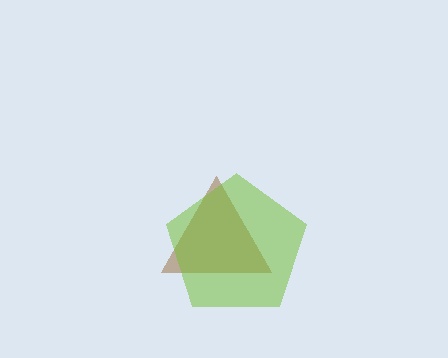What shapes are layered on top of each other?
The layered shapes are: a brown triangle, a lime pentagon.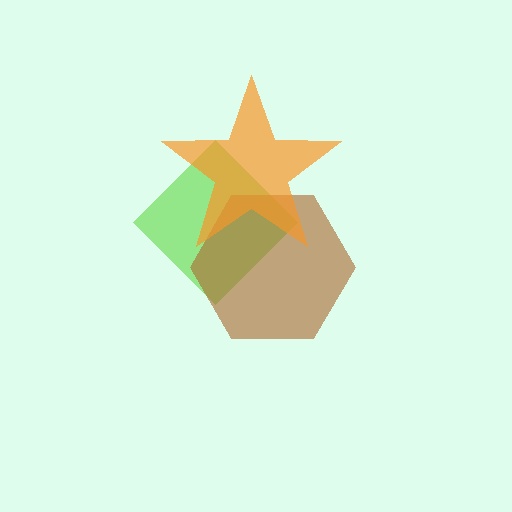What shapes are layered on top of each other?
The layered shapes are: a lime diamond, a brown hexagon, an orange star.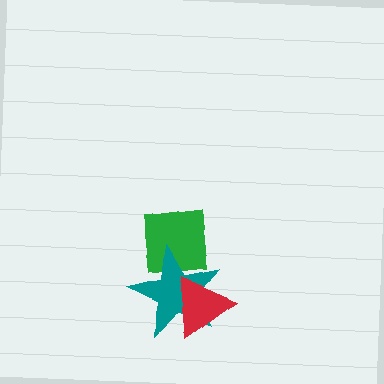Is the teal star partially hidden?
Yes, it is partially covered by another shape.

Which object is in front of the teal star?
The red triangle is in front of the teal star.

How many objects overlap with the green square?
2 objects overlap with the green square.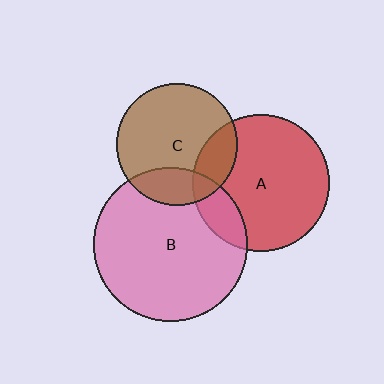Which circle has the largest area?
Circle B (pink).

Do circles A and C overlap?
Yes.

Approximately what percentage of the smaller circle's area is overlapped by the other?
Approximately 20%.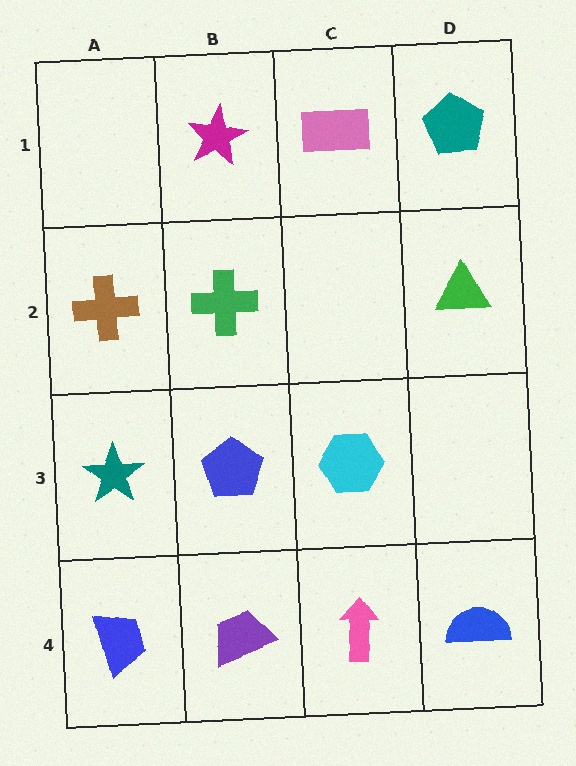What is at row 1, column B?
A magenta star.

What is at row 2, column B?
A green cross.